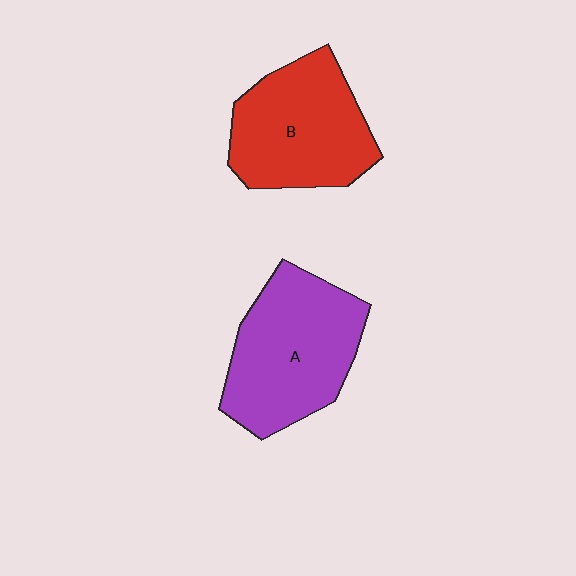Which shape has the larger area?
Shape A (purple).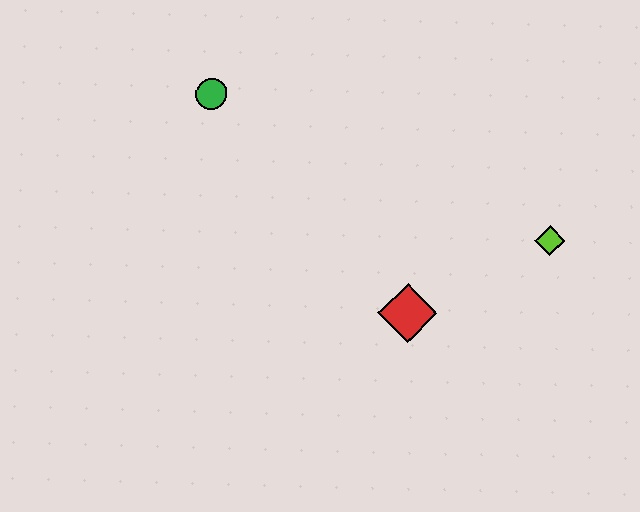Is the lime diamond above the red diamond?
Yes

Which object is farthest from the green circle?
The lime diamond is farthest from the green circle.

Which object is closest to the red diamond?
The lime diamond is closest to the red diamond.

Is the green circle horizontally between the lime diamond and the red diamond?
No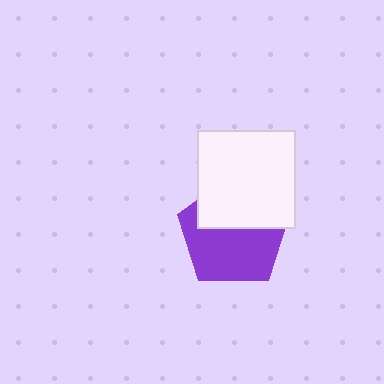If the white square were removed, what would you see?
You would see the complete purple pentagon.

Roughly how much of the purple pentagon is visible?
About half of it is visible (roughly 58%).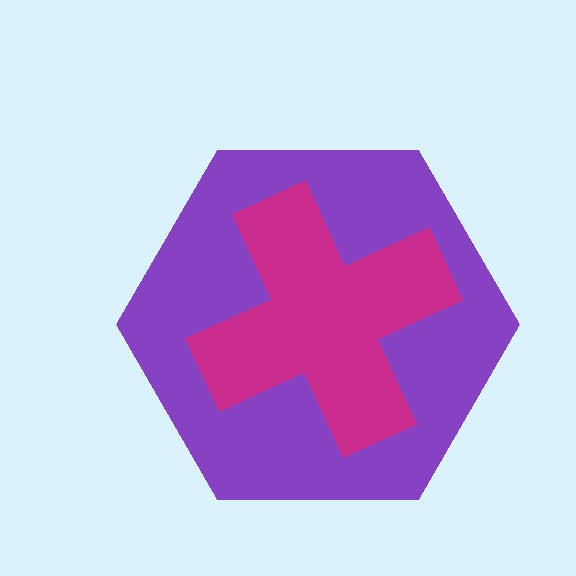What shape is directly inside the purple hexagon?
The magenta cross.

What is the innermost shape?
The magenta cross.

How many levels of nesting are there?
2.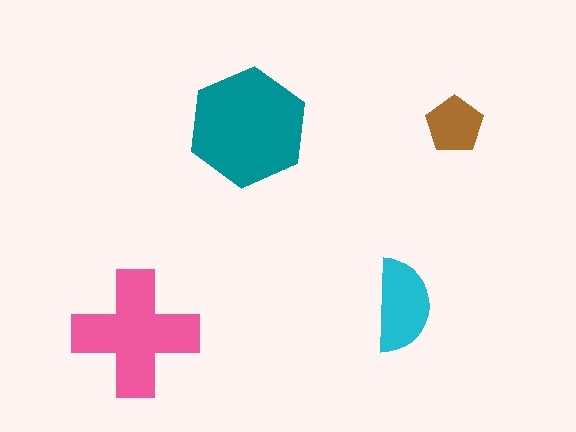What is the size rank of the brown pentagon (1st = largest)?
4th.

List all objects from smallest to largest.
The brown pentagon, the cyan semicircle, the pink cross, the teal hexagon.